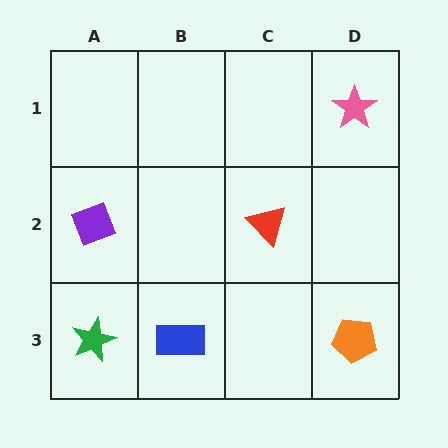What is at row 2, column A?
A purple diamond.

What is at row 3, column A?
A green star.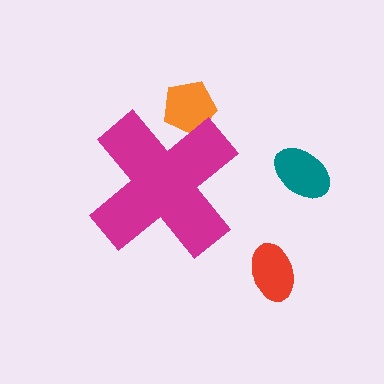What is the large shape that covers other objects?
A magenta cross.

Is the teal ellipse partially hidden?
No, the teal ellipse is fully visible.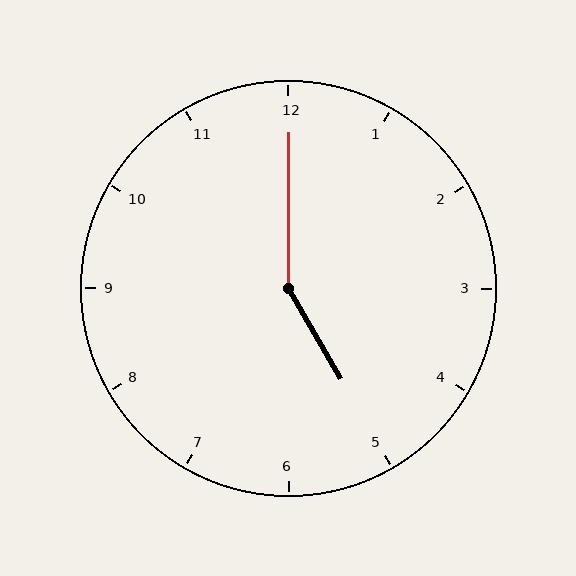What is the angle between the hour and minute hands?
Approximately 150 degrees.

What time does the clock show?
5:00.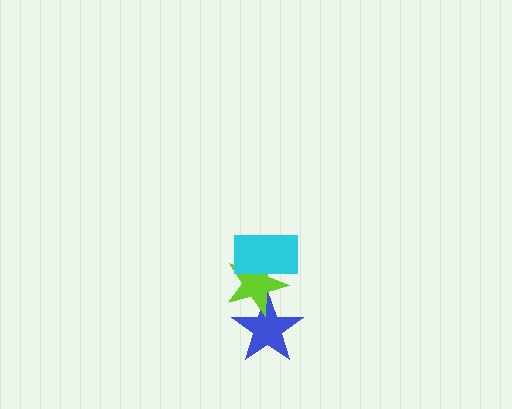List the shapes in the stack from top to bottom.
From top to bottom: the cyan rectangle, the lime star, the blue star.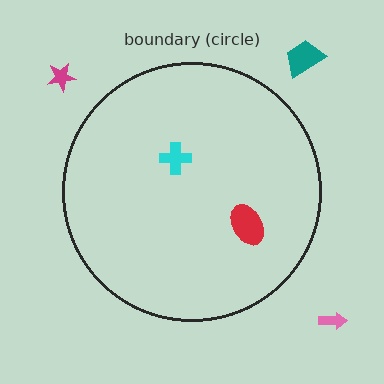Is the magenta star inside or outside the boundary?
Outside.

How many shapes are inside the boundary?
2 inside, 3 outside.